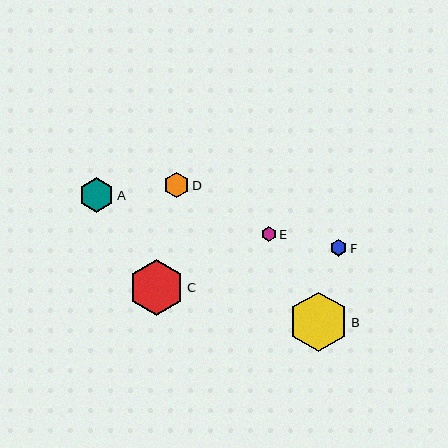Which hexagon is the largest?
Hexagon B is the largest with a size of approximately 60 pixels.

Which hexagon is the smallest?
Hexagon E is the smallest with a size of approximately 15 pixels.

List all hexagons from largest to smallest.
From largest to smallest: B, C, A, D, F, E.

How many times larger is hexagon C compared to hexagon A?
Hexagon C is approximately 1.6 times the size of hexagon A.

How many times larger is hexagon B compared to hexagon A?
Hexagon B is approximately 1.7 times the size of hexagon A.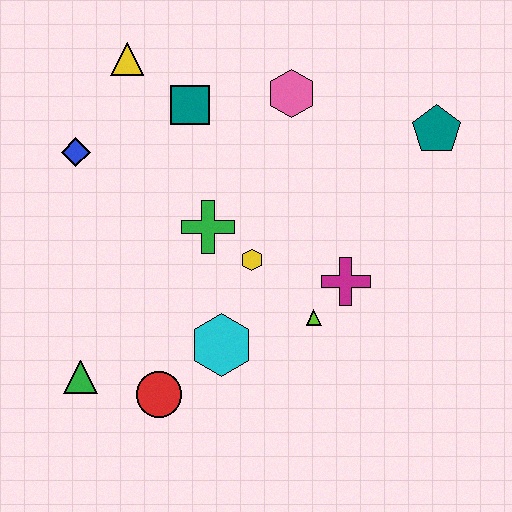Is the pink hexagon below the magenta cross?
No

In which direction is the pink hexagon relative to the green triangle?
The pink hexagon is above the green triangle.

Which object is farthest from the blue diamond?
The teal pentagon is farthest from the blue diamond.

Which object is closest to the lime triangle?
The magenta cross is closest to the lime triangle.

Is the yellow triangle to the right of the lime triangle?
No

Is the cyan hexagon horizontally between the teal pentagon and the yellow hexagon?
No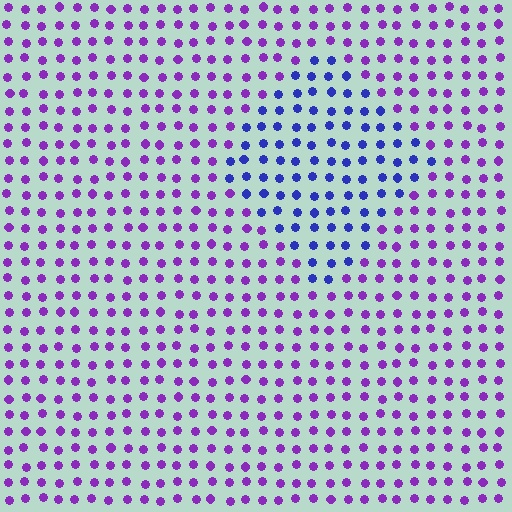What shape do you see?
I see a diamond.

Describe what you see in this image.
The image is filled with small purple elements in a uniform arrangement. A diamond-shaped region is visible where the elements are tinted to a slightly different hue, forming a subtle color boundary.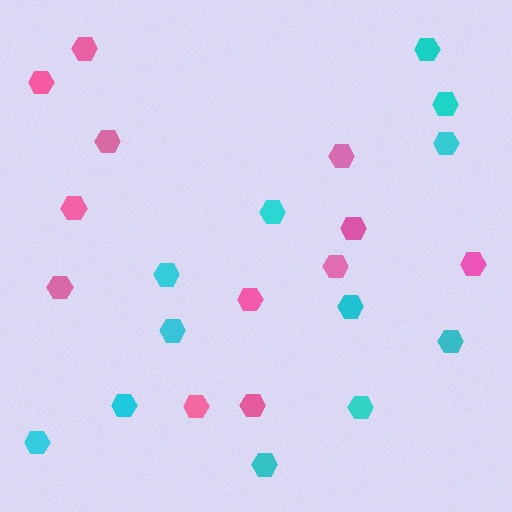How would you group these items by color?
There are 2 groups: one group of pink hexagons (12) and one group of cyan hexagons (12).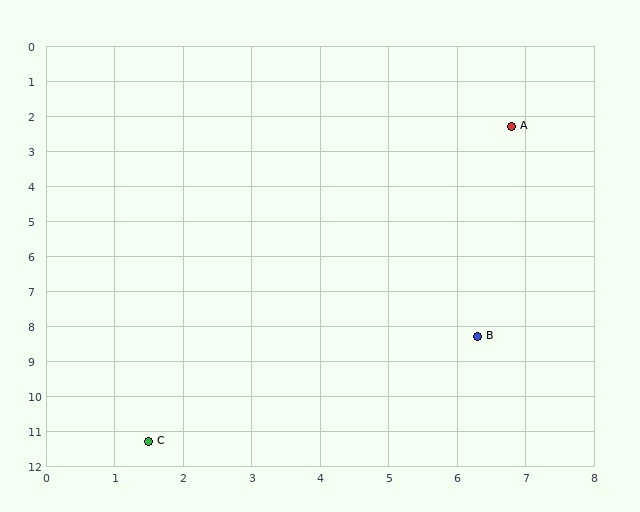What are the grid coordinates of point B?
Point B is at approximately (6.3, 8.3).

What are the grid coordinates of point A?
Point A is at approximately (6.8, 2.3).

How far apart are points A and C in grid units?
Points A and C are about 10.4 grid units apart.